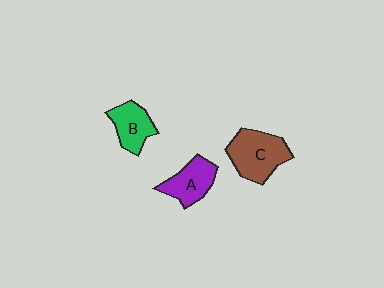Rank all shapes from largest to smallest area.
From largest to smallest: C (brown), A (purple), B (green).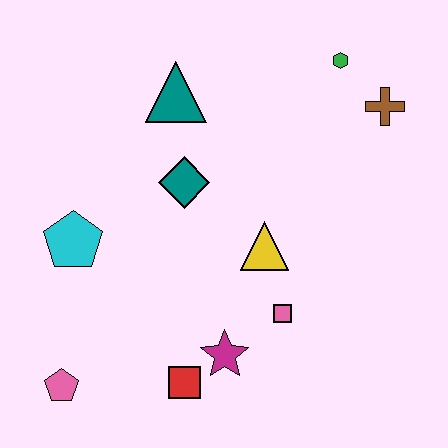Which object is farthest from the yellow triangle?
The pink pentagon is farthest from the yellow triangle.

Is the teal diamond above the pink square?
Yes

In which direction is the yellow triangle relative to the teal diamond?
The yellow triangle is to the right of the teal diamond.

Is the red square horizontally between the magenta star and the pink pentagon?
Yes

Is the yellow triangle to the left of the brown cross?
Yes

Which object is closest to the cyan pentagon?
The teal diamond is closest to the cyan pentagon.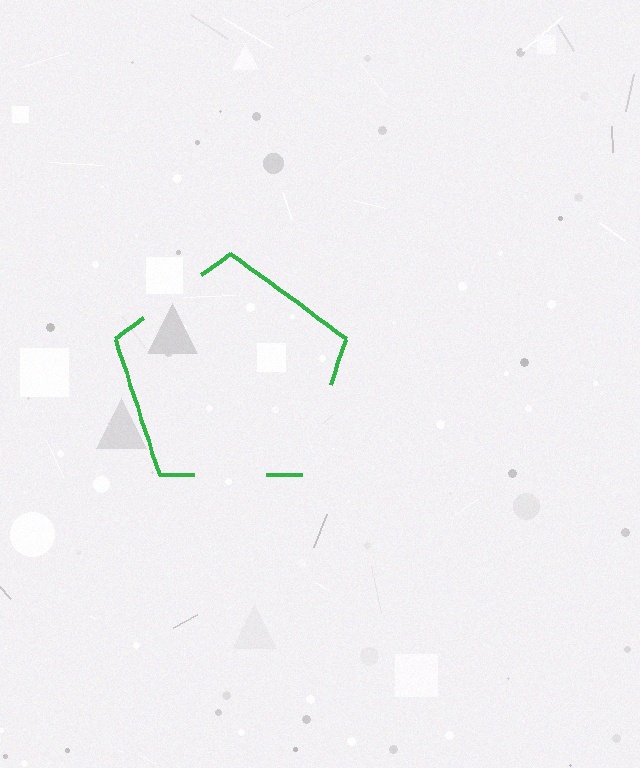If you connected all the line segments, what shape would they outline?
They would outline a pentagon.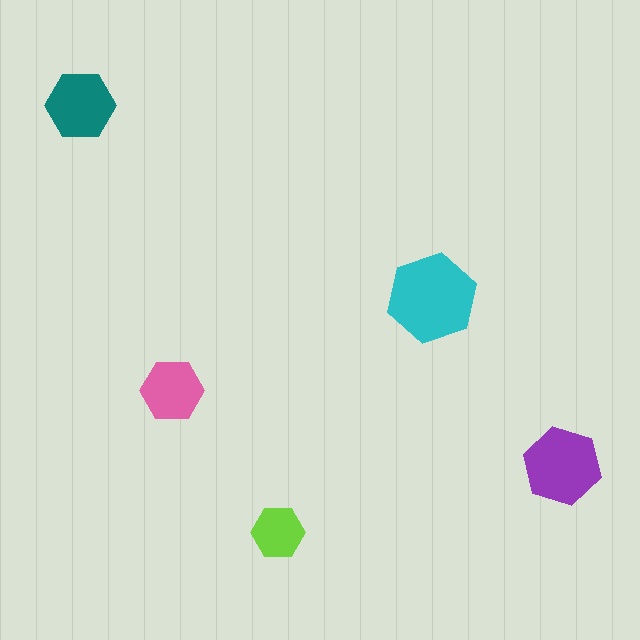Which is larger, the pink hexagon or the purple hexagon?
The purple one.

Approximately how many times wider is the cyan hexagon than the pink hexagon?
About 1.5 times wider.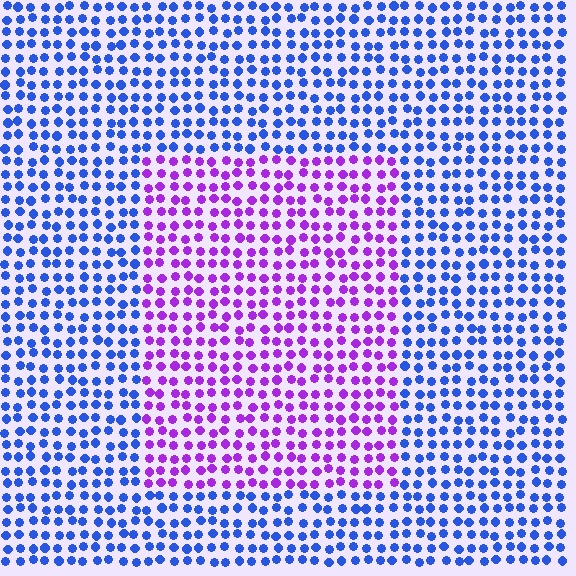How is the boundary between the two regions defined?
The boundary is defined purely by a slight shift in hue (about 58 degrees). Spacing, size, and orientation are identical on both sides.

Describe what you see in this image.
The image is filled with small blue elements in a uniform arrangement. A rectangle-shaped region is visible where the elements are tinted to a slightly different hue, forming a subtle color boundary.